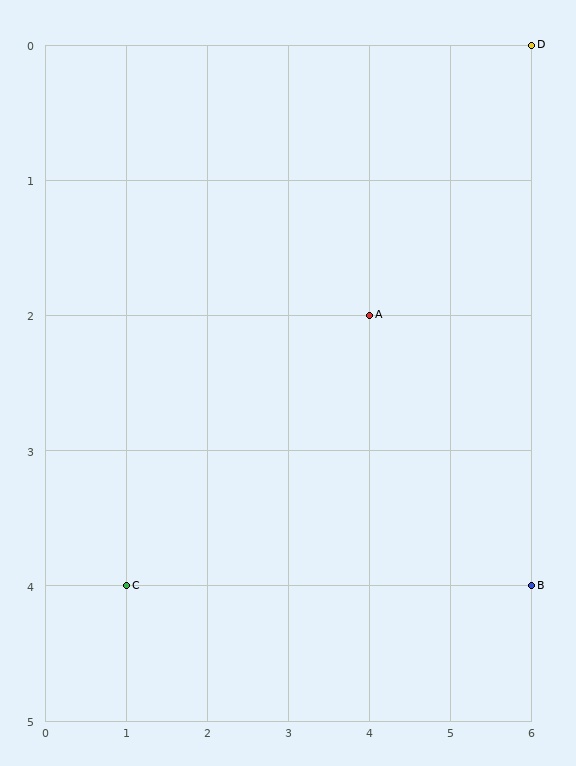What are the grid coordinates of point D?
Point D is at grid coordinates (6, 0).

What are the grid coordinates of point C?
Point C is at grid coordinates (1, 4).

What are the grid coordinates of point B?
Point B is at grid coordinates (6, 4).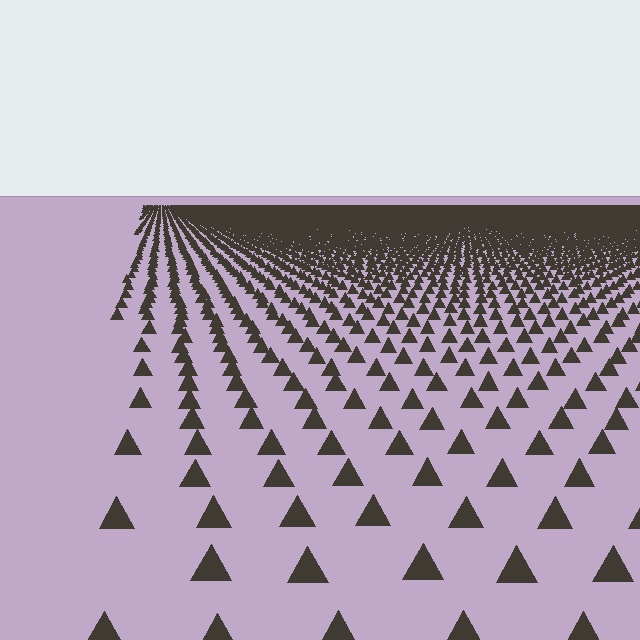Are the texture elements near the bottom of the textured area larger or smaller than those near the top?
Larger. Near the bottom, elements are closer to the viewer and appear at a bigger on-screen size.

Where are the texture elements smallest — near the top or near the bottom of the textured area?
Near the top.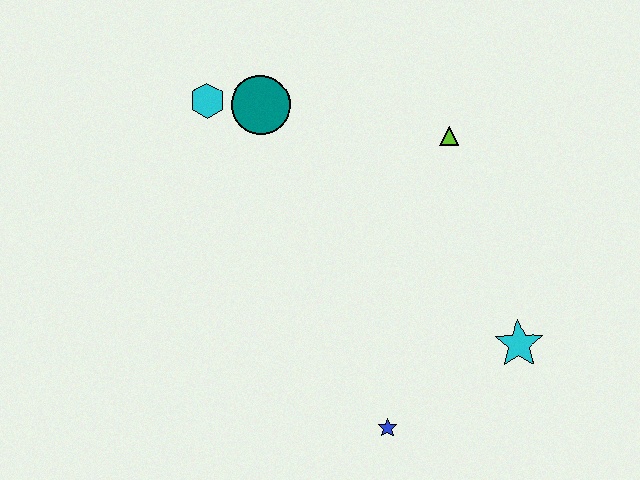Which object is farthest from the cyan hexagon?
The cyan star is farthest from the cyan hexagon.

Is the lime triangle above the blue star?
Yes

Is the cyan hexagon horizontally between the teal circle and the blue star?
No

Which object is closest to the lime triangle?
The teal circle is closest to the lime triangle.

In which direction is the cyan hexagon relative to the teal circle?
The cyan hexagon is to the left of the teal circle.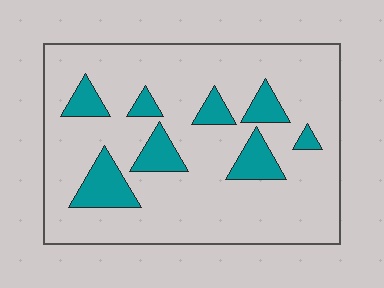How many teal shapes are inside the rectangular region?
8.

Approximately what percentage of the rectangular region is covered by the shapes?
Approximately 15%.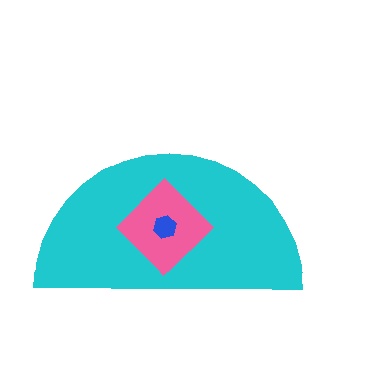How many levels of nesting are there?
3.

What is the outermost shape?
The cyan semicircle.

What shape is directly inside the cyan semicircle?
The pink diamond.